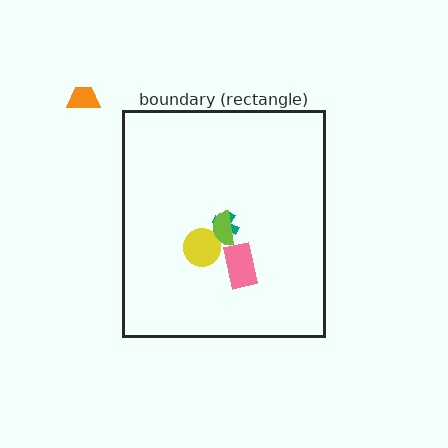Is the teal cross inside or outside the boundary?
Inside.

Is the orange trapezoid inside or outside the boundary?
Outside.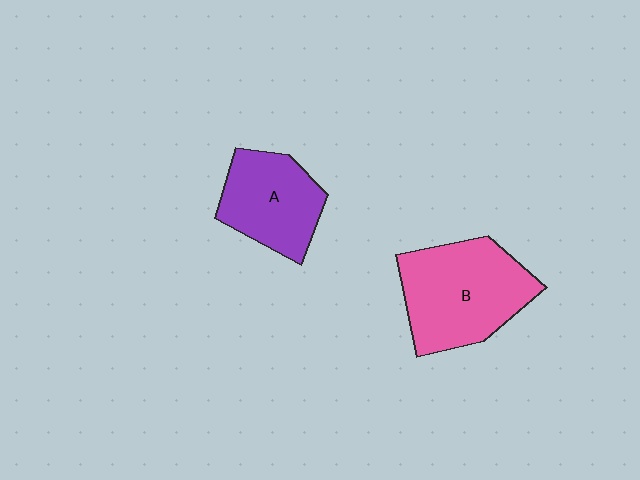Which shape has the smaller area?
Shape A (purple).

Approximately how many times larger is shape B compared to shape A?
Approximately 1.4 times.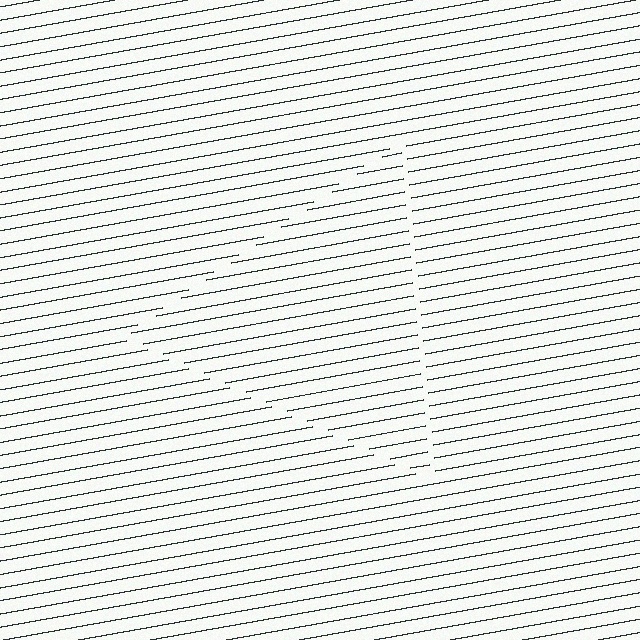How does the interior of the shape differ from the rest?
The interior of the shape contains the same grating, shifted by half a period — the contour is defined by the phase discontinuity where line-ends from the inner and outer gratings abut.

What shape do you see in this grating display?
An illusory triangle. The interior of the shape contains the same grating, shifted by half a period — the contour is defined by the phase discontinuity where line-ends from the inner and outer gratings abut.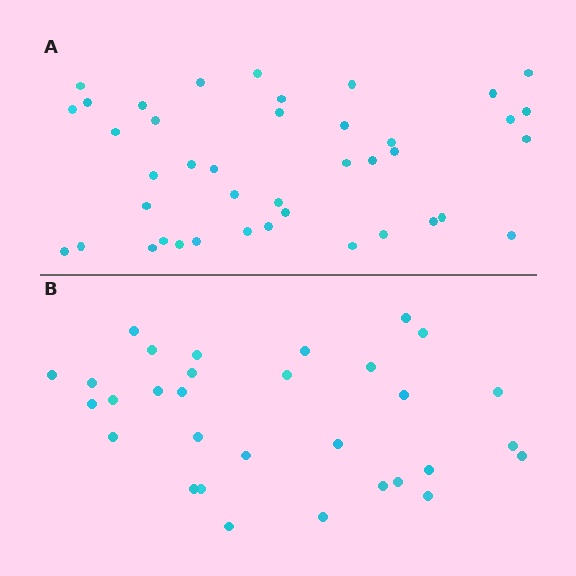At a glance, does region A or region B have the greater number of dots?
Region A (the top region) has more dots.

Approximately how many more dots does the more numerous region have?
Region A has roughly 10 or so more dots than region B.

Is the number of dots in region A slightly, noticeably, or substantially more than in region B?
Region A has noticeably more, but not dramatically so. The ratio is roughly 1.3 to 1.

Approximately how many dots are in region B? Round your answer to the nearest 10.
About 30 dots. (The exact count is 31, which rounds to 30.)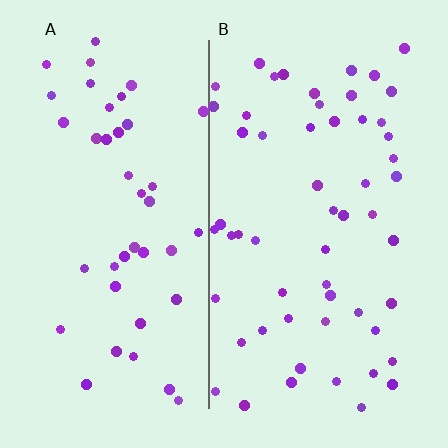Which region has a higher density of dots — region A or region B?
B (the right).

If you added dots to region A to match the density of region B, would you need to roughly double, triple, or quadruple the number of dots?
Approximately double.